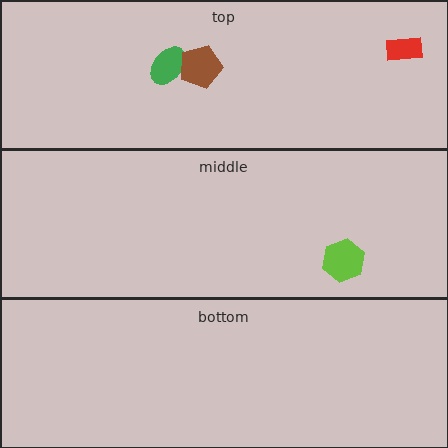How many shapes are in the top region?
3.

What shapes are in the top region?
The red rectangle, the green ellipse, the brown pentagon.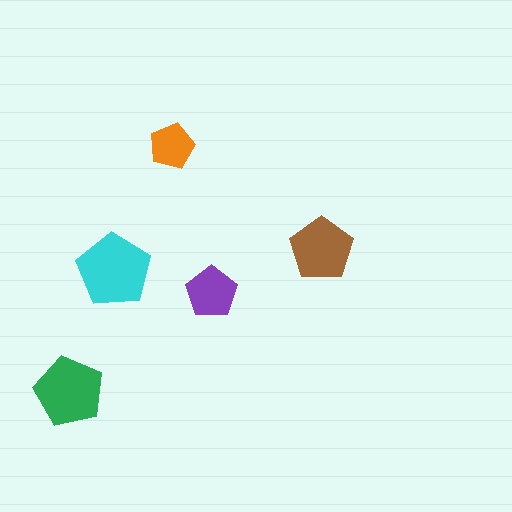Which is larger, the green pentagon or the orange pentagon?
The green one.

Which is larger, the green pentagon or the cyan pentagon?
The cyan one.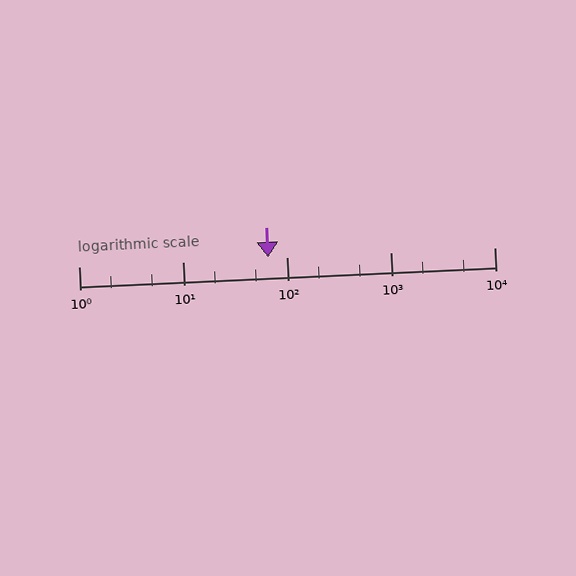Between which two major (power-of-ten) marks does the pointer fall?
The pointer is between 10 and 100.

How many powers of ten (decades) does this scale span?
The scale spans 4 decades, from 1 to 10000.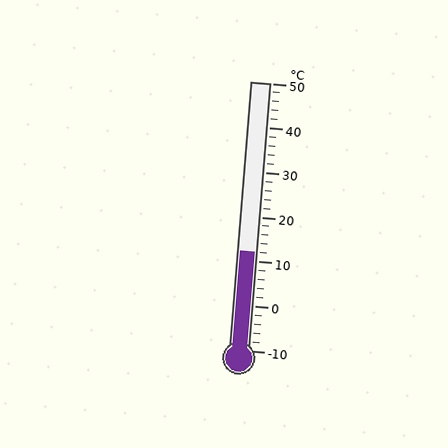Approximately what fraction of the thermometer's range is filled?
The thermometer is filled to approximately 35% of its range.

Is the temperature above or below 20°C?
The temperature is below 20°C.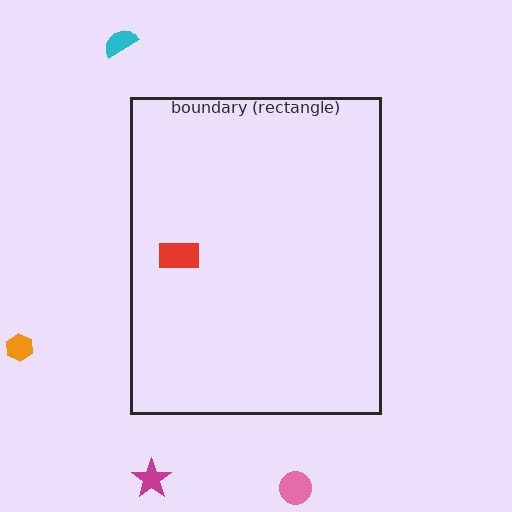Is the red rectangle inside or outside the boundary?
Inside.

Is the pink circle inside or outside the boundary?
Outside.